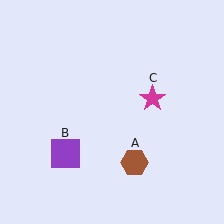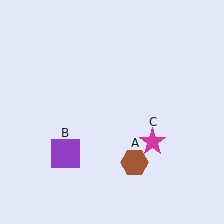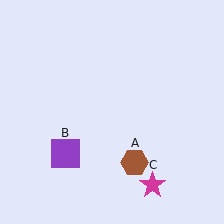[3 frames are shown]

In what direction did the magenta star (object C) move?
The magenta star (object C) moved down.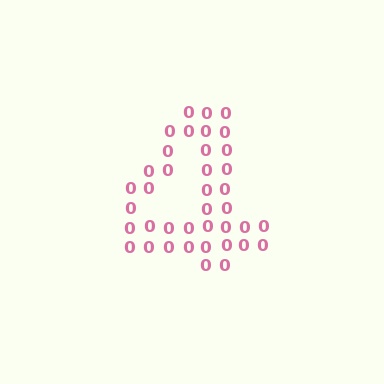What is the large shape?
The large shape is the digit 4.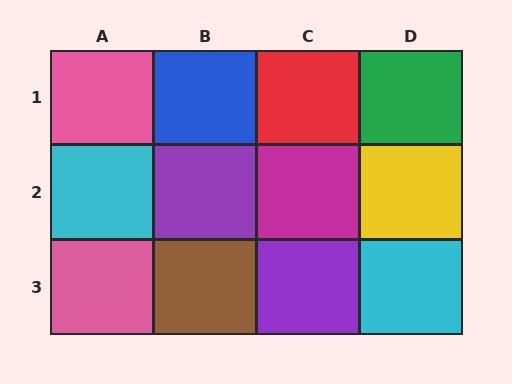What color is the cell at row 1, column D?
Green.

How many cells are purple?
2 cells are purple.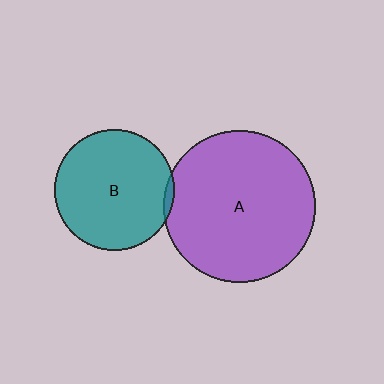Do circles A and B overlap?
Yes.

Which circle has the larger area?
Circle A (purple).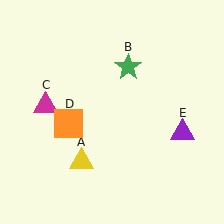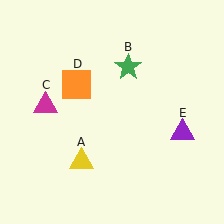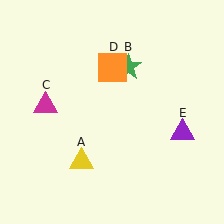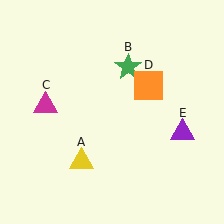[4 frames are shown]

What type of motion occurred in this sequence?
The orange square (object D) rotated clockwise around the center of the scene.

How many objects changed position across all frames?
1 object changed position: orange square (object D).